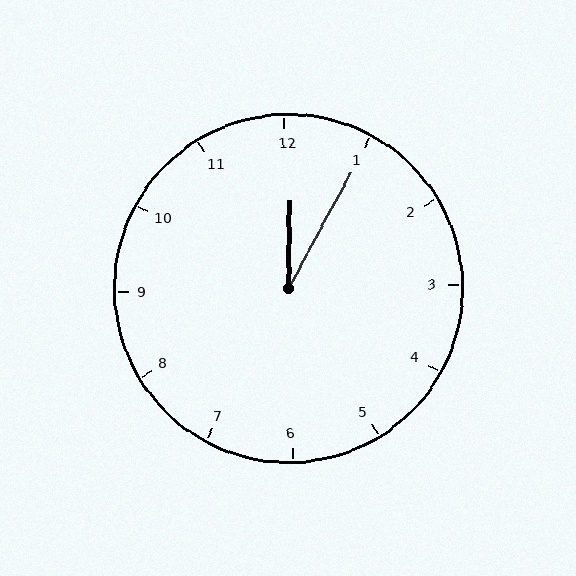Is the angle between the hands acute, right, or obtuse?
It is acute.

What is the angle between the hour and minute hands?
Approximately 28 degrees.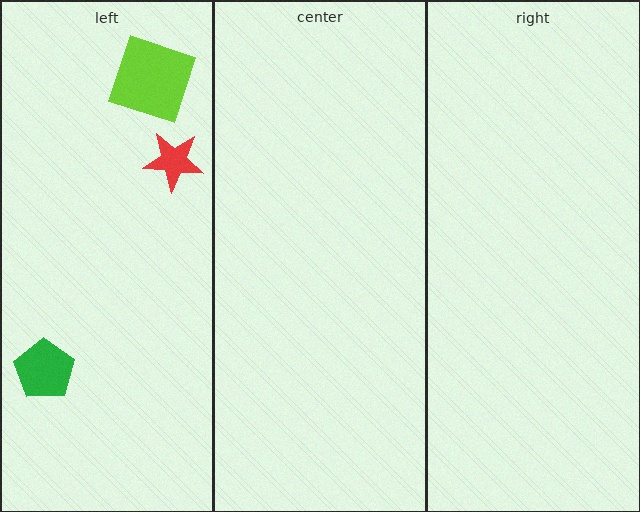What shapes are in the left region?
The red star, the lime square, the green pentagon.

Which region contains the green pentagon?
The left region.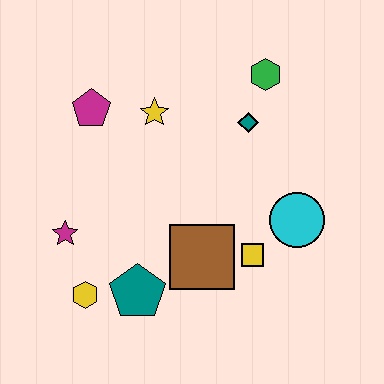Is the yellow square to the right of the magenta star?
Yes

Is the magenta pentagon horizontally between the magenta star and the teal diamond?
Yes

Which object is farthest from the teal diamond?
The yellow hexagon is farthest from the teal diamond.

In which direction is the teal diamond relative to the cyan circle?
The teal diamond is above the cyan circle.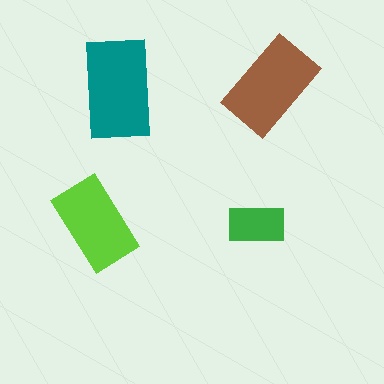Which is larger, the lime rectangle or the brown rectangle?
The brown one.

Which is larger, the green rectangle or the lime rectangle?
The lime one.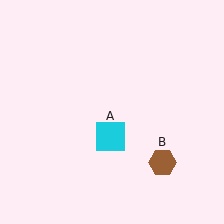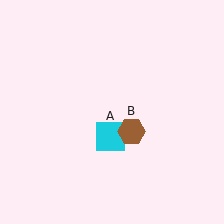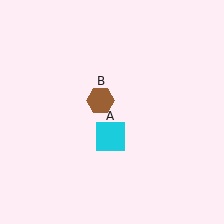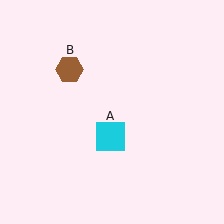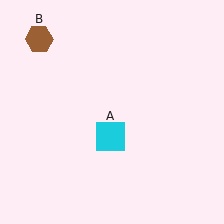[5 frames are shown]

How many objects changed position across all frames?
1 object changed position: brown hexagon (object B).